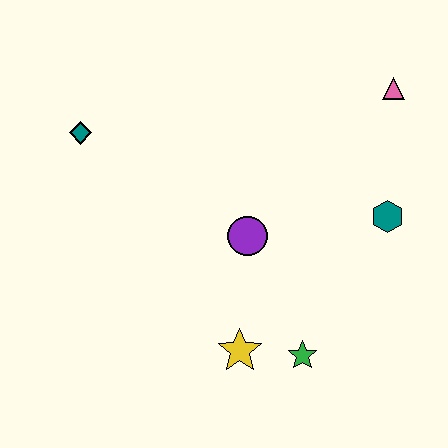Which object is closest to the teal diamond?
The purple circle is closest to the teal diamond.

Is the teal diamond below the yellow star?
No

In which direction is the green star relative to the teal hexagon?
The green star is below the teal hexagon.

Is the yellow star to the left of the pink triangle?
Yes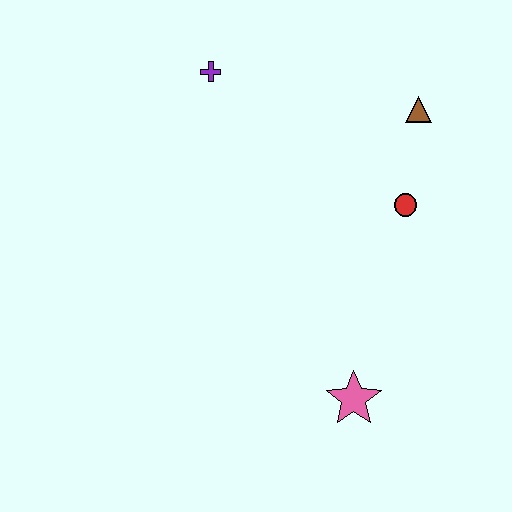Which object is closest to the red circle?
The brown triangle is closest to the red circle.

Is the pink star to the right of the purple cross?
Yes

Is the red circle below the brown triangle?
Yes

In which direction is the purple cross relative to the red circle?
The purple cross is to the left of the red circle.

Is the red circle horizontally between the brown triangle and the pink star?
Yes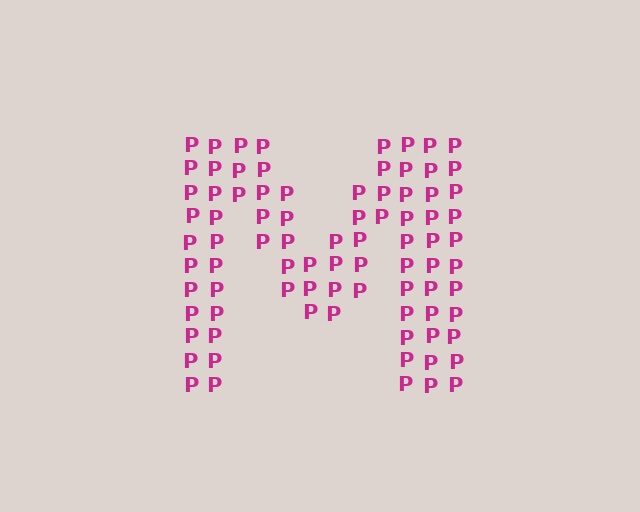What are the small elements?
The small elements are letter P's.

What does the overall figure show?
The overall figure shows the letter M.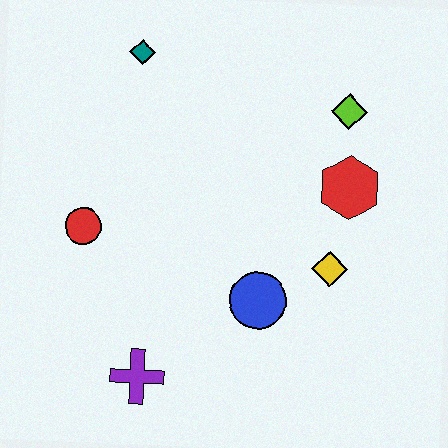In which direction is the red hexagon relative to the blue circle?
The red hexagon is above the blue circle.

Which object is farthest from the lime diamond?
The purple cross is farthest from the lime diamond.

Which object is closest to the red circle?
The purple cross is closest to the red circle.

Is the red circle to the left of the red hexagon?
Yes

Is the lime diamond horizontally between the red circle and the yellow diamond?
No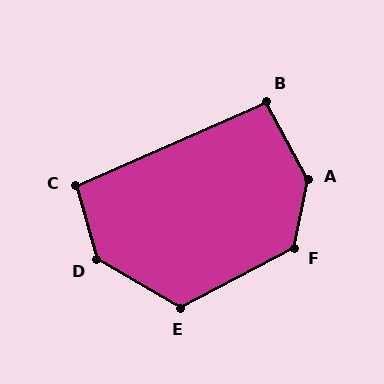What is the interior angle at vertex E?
Approximately 122 degrees (obtuse).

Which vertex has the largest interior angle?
A, at approximately 140 degrees.